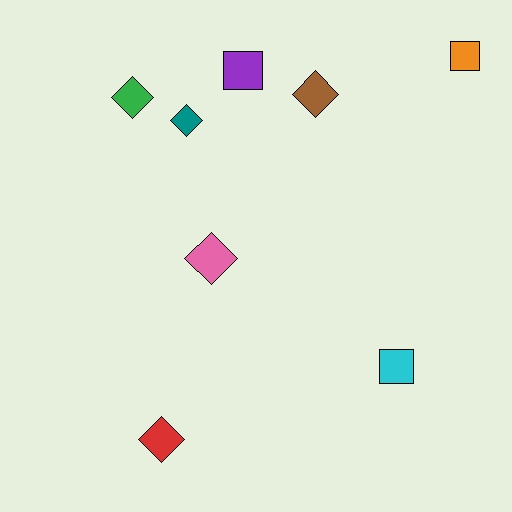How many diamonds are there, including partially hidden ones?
There are 5 diamonds.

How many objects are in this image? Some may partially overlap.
There are 8 objects.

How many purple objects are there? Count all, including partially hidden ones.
There is 1 purple object.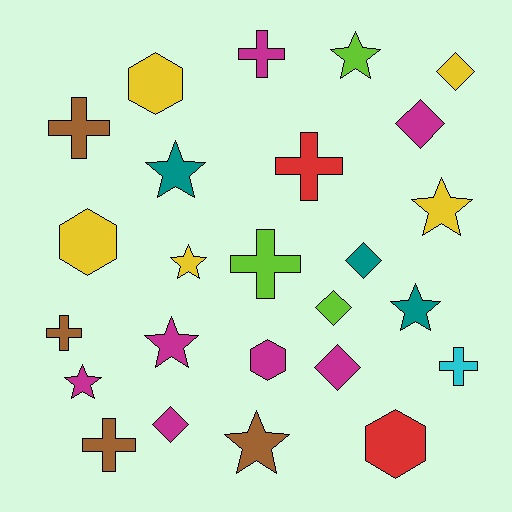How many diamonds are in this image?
There are 6 diamonds.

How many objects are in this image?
There are 25 objects.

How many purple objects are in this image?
There are no purple objects.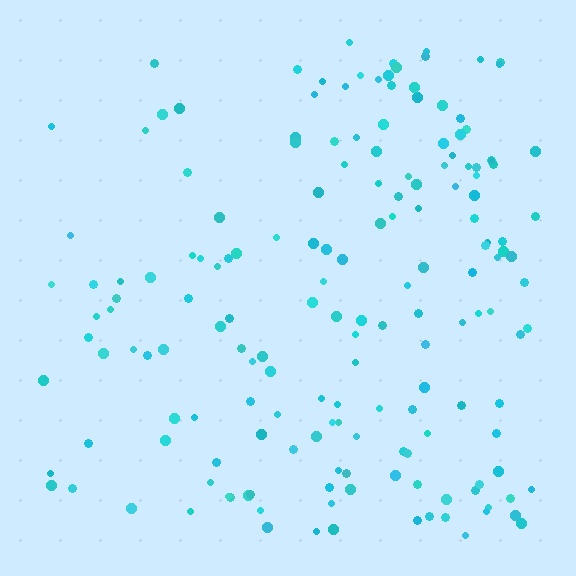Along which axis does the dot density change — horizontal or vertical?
Horizontal.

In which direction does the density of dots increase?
From left to right, with the right side densest.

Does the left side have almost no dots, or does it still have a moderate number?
Still a moderate number, just noticeably fewer than the right.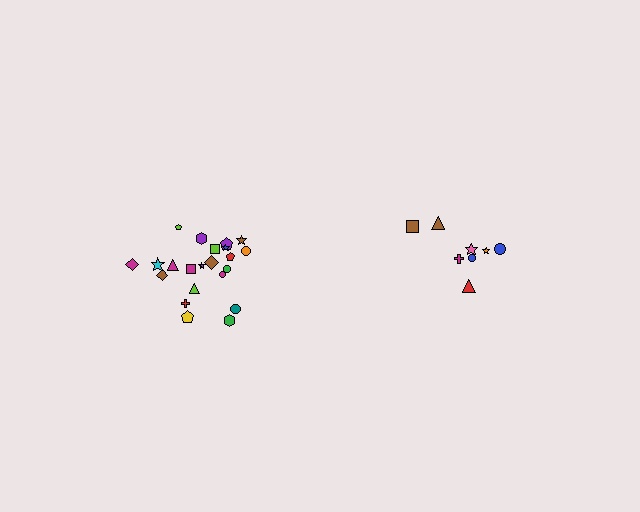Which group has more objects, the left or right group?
The left group.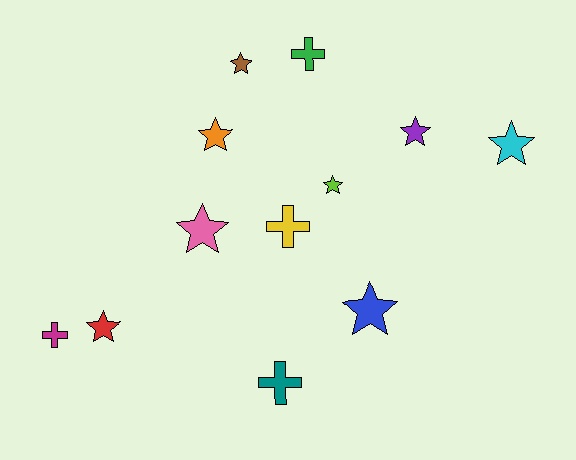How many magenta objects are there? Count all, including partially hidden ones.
There is 1 magenta object.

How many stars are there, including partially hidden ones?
There are 8 stars.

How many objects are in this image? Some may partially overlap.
There are 12 objects.